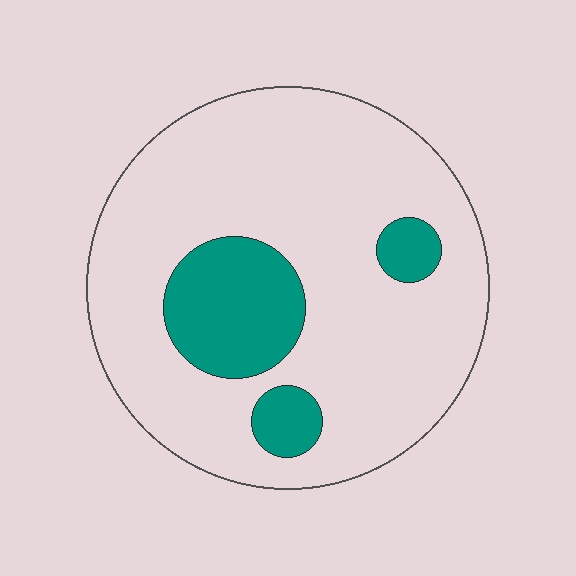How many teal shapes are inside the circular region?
3.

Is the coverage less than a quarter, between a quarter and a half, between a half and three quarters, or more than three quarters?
Less than a quarter.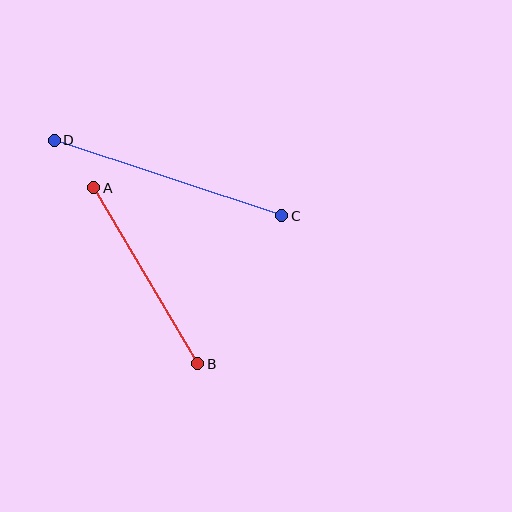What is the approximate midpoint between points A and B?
The midpoint is at approximately (146, 276) pixels.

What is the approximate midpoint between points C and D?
The midpoint is at approximately (168, 178) pixels.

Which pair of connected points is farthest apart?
Points C and D are farthest apart.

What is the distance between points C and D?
The distance is approximately 240 pixels.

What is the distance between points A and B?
The distance is approximately 205 pixels.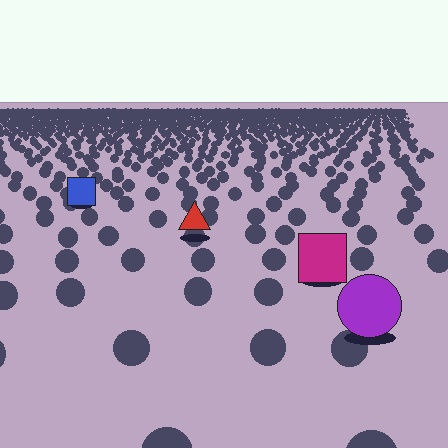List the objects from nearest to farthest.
From nearest to farthest: the purple circle, the magenta square, the red triangle, the blue square.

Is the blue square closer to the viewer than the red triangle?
No. The red triangle is closer — you can tell from the texture gradient: the ground texture is coarser near it.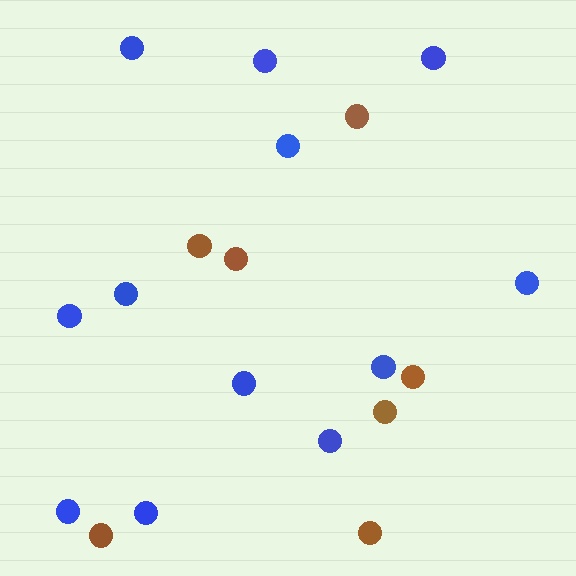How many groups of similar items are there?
There are 2 groups: one group of blue circles (12) and one group of brown circles (7).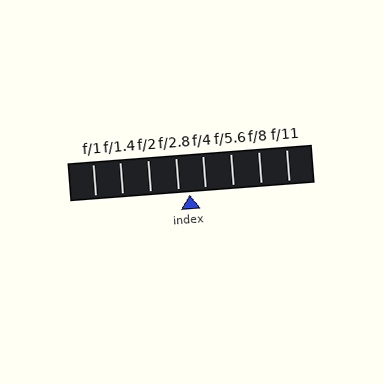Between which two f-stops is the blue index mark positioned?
The index mark is between f/2.8 and f/4.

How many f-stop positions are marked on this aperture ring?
There are 8 f-stop positions marked.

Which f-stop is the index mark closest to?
The index mark is closest to f/2.8.